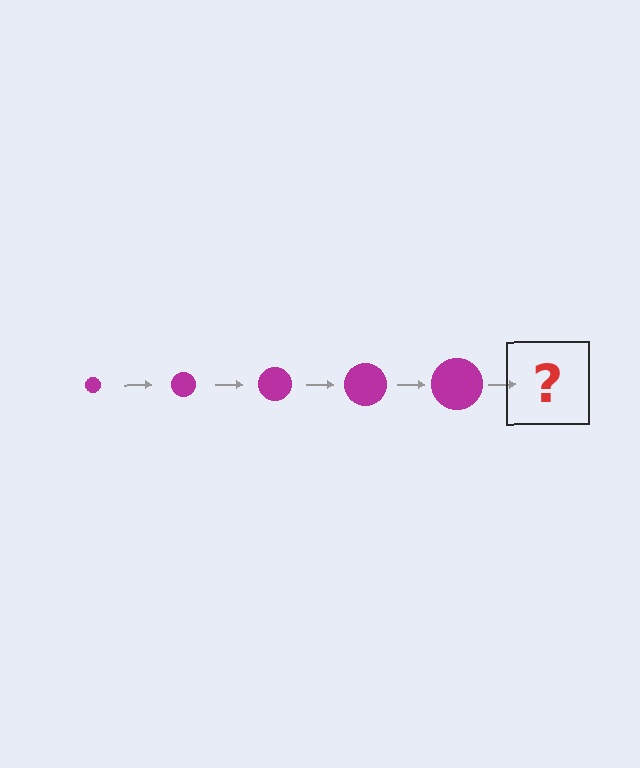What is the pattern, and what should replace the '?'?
The pattern is that the circle gets progressively larger each step. The '?' should be a magenta circle, larger than the previous one.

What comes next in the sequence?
The next element should be a magenta circle, larger than the previous one.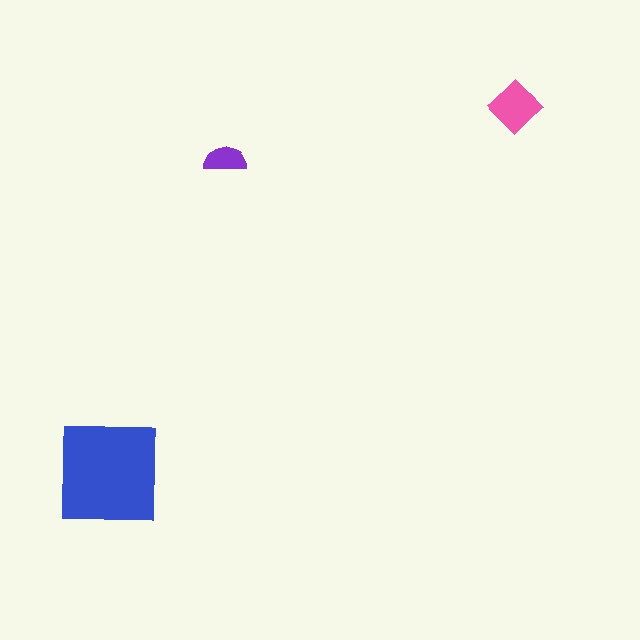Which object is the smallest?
The purple semicircle.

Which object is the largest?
The blue square.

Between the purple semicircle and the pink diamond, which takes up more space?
The pink diamond.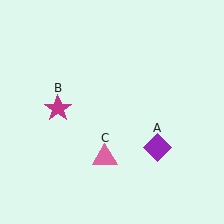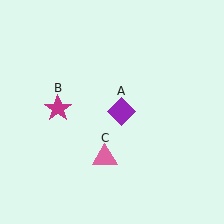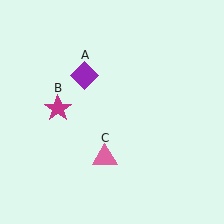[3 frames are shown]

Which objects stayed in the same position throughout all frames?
Magenta star (object B) and pink triangle (object C) remained stationary.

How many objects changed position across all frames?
1 object changed position: purple diamond (object A).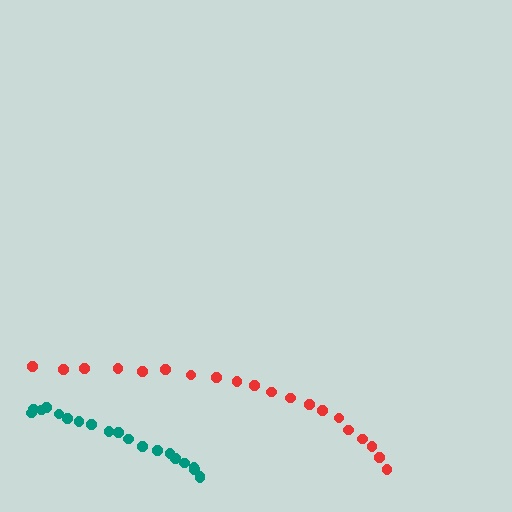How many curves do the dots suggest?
There are 2 distinct paths.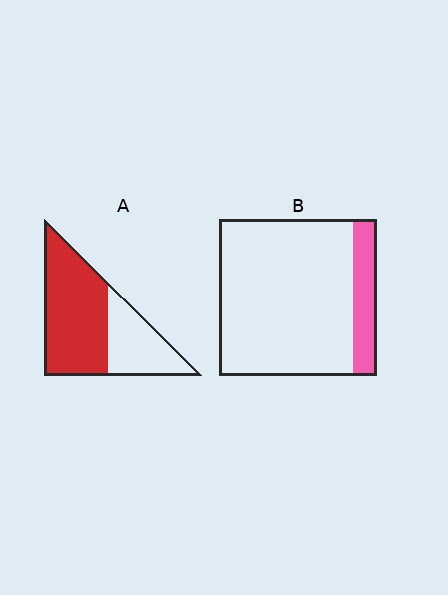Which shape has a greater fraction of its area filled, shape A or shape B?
Shape A.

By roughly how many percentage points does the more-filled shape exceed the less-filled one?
By roughly 50 percentage points (A over B).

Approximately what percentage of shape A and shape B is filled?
A is approximately 65% and B is approximately 15%.